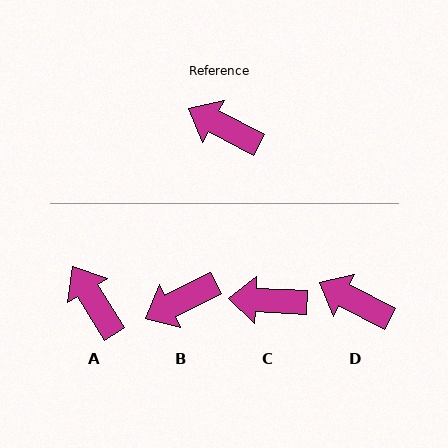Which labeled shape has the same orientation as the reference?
D.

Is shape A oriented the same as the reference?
No, it is off by about 31 degrees.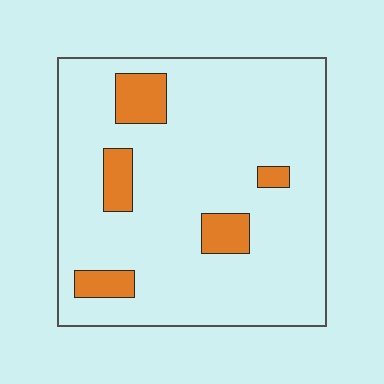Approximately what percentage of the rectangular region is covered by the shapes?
Approximately 10%.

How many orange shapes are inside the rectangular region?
5.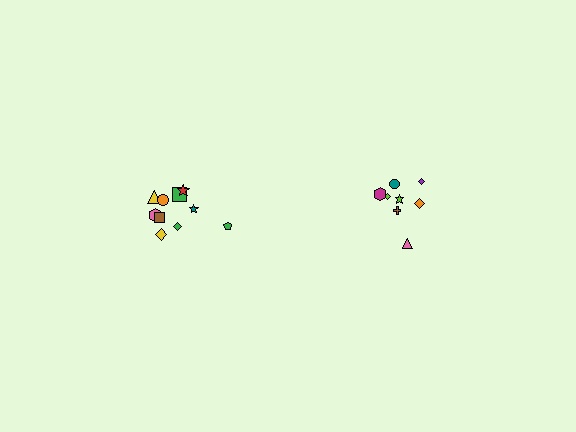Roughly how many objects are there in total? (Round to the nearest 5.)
Roughly 20 objects in total.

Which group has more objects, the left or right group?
The left group.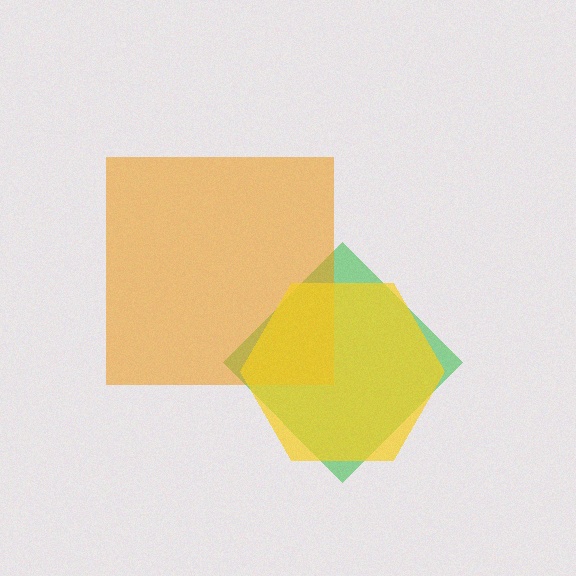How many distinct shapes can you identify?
There are 3 distinct shapes: a green diamond, an orange square, a yellow hexagon.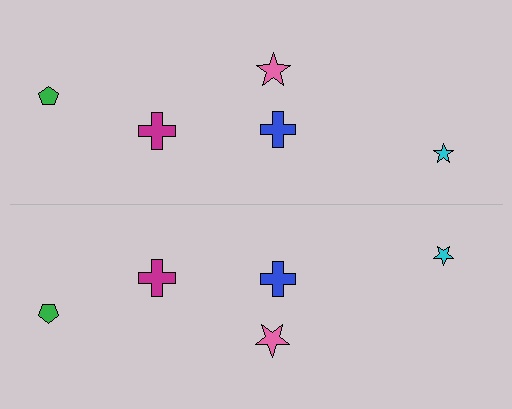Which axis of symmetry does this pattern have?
The pattern has a horizontal axis of symmetry running through the center of the image.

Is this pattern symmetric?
Yes, this pattern has bilateral (reflection) symmetry.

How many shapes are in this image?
There are 10 shapes in this image.